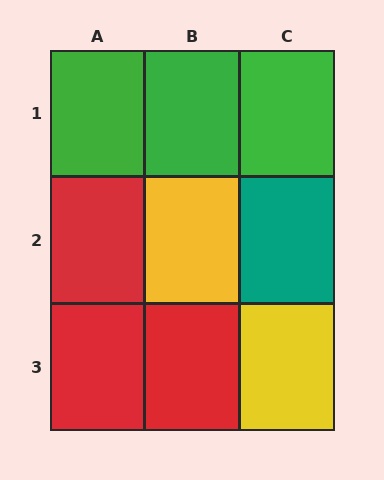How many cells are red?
3 cells are red.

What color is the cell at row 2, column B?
Yellow.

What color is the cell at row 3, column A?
Red.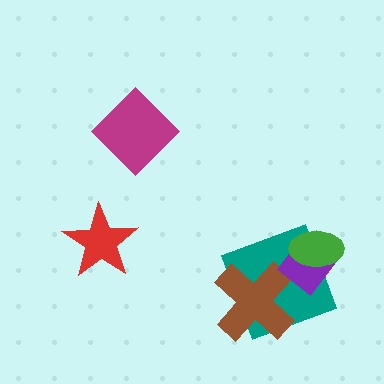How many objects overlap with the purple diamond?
3 objects overlap with the purple diamond.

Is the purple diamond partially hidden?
Yes, it is partially covered by another shape.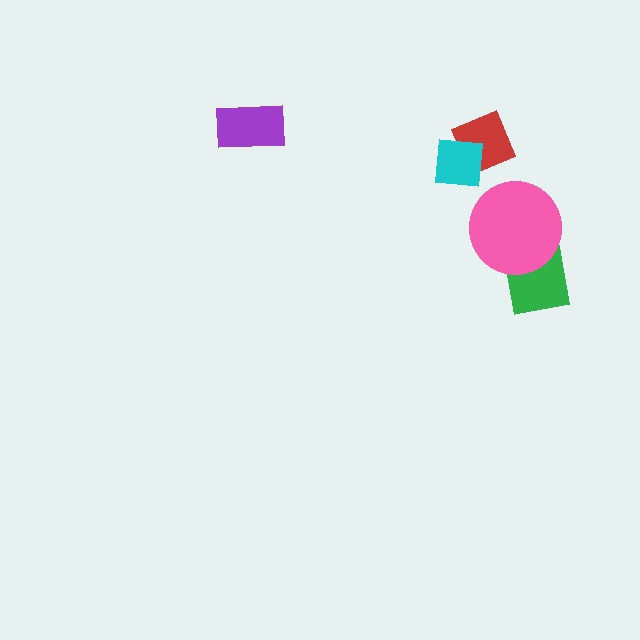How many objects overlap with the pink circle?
1 object overlaps with the pink circle.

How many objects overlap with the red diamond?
1 object overlaps with the red diamond.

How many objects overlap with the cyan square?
1 object overlaps with the cyan square.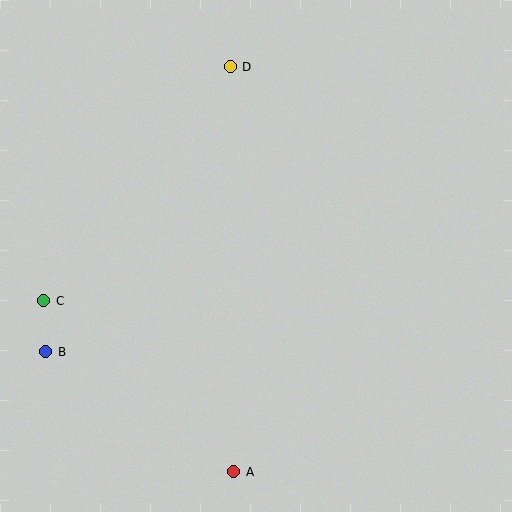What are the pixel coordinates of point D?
Point D is at (230, 67).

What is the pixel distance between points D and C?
The distance between D and C is 299 pixels.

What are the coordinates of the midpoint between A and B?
The midpoint between A and B is at (140, 412).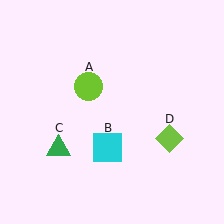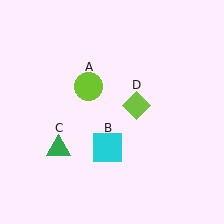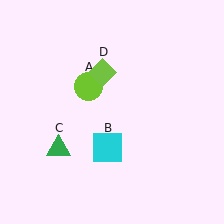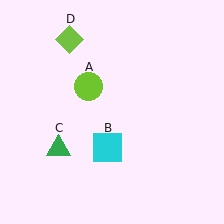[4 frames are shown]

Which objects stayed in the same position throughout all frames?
Lime circle (object A) and cyan square (object B) and green triangle (object C) remained stationary.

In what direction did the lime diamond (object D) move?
The lime diamond (object D) moved up and to the left.